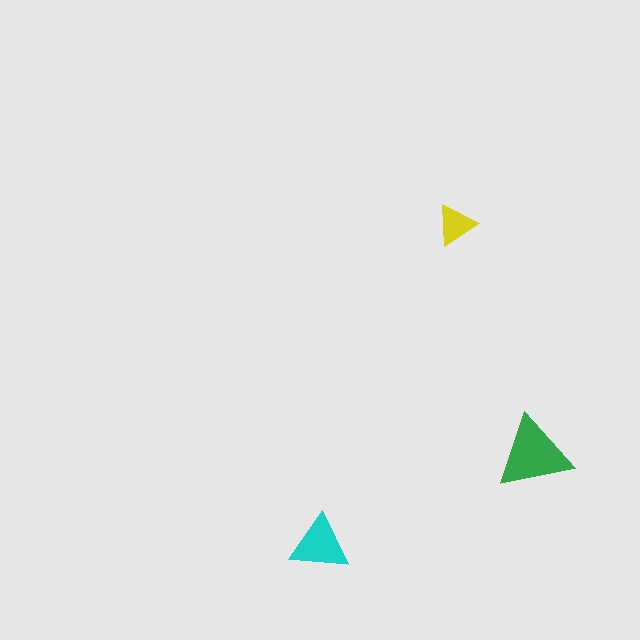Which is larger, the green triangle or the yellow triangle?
The green one.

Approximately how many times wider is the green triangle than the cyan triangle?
About 1.5 times wider.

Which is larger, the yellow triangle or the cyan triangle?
The cyan one.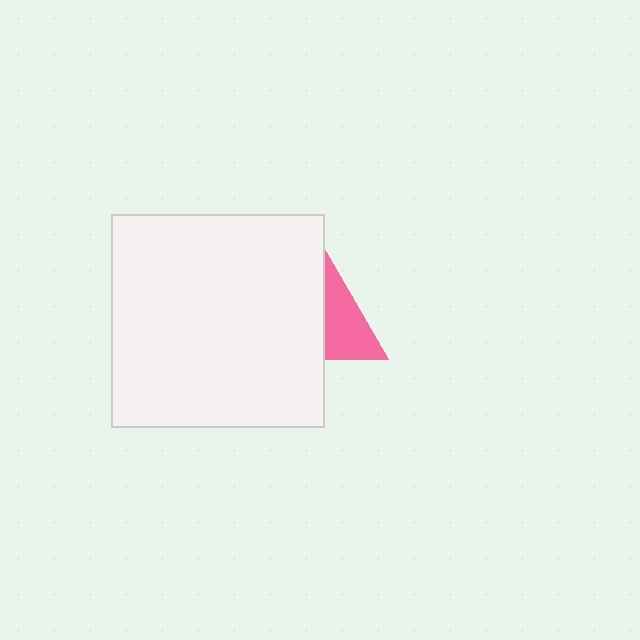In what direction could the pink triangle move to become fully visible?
The pink triangle could move right. That would shift it out from behind the white square entirely.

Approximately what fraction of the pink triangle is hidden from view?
Roughly 54% of the pink triangle is hidden behind the white square.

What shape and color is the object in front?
The object in front is a white square.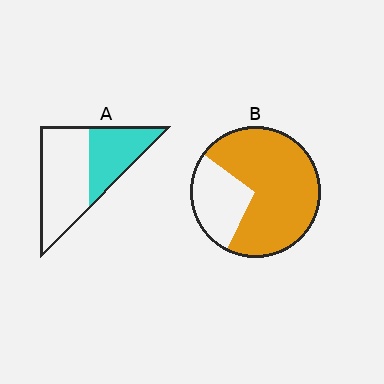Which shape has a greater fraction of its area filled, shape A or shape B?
Shape B.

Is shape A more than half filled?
No.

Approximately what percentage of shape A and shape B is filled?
A is approximately 40% and B is approximately 75%.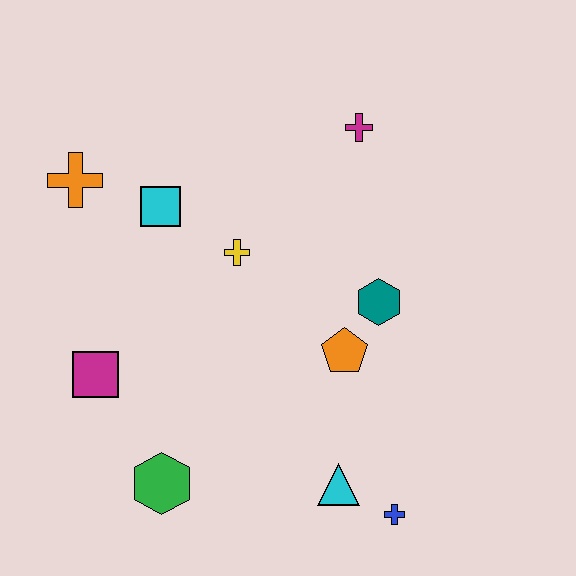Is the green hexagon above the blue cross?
Yes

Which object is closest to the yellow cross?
The cyan square is closest to the yellow cross.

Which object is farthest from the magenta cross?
The green hexagon is farthest from the magenta cross.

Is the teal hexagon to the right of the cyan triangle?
Yes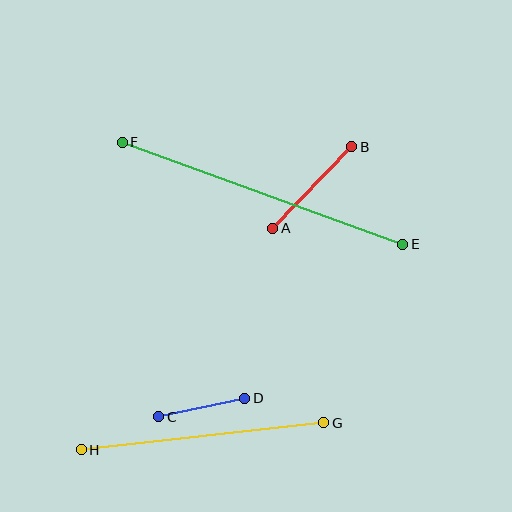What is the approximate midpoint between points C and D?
The midpoint is at approximately (202, 407) pixels.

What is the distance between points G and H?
The distance is approximately 244 pixels.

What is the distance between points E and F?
The distance is approximately 298 pixels.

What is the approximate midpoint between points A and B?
The midpoint is at approximately (312, 187) pixels.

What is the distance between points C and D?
The distance is approximately 88 pixels.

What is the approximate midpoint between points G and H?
The midpoint is at approximately (203, 436) pixels.